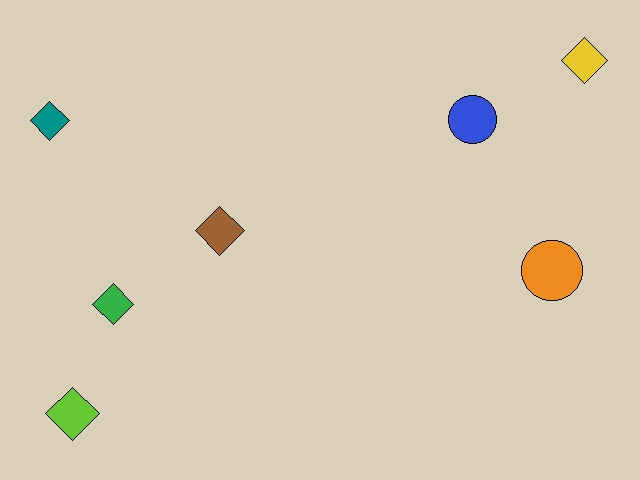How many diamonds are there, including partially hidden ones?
There are 5 diamonds.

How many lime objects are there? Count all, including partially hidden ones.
There is 1 lime object.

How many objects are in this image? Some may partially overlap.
There are 7 objects.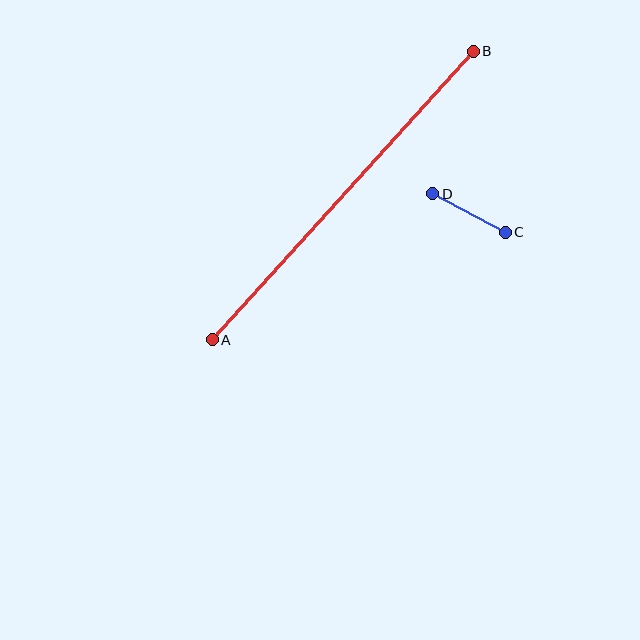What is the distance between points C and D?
The distance is approximately 82 pixels.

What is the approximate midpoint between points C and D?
The midpoint is at approximately (469, 213) pixels.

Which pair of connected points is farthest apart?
Points A and B are farthest apart.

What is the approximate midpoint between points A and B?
The midpoint is at approximately (343, 195) pixels.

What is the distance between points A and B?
The distance is approximately 389 pixels.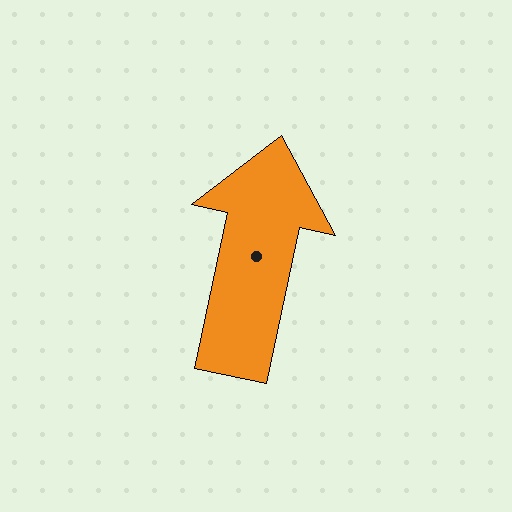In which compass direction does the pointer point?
North.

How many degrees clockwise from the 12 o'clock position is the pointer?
Approximately 12 degrees.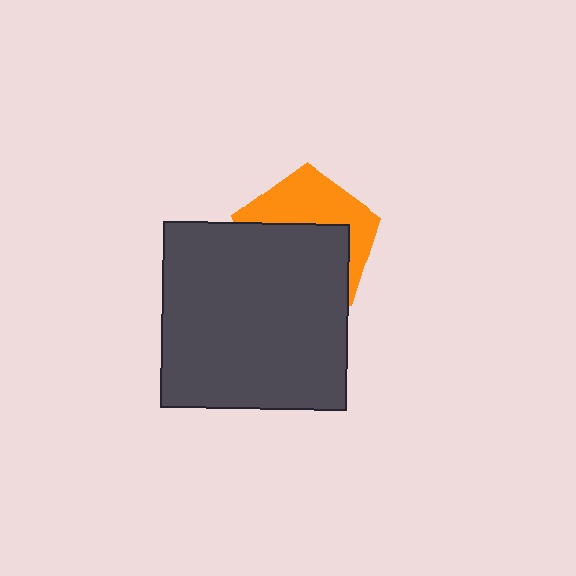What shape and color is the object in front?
The object in front is a dark gray square.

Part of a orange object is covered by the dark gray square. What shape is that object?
It is a pentagon.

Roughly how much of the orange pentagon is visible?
A small part of it is visible (roughly 43%).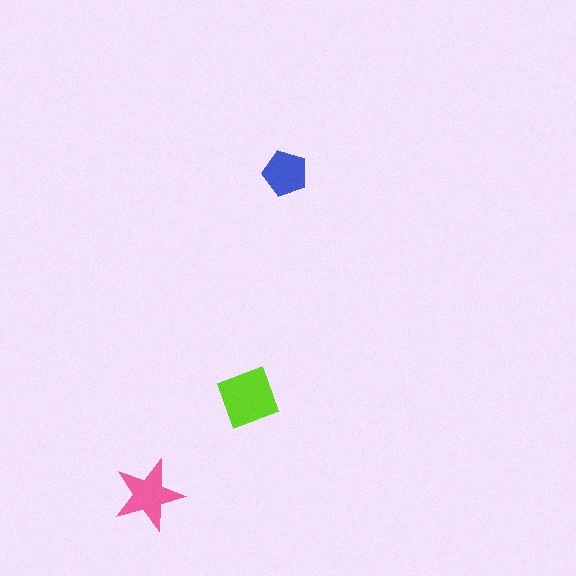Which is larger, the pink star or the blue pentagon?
The pink star.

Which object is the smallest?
The blue pentagon.